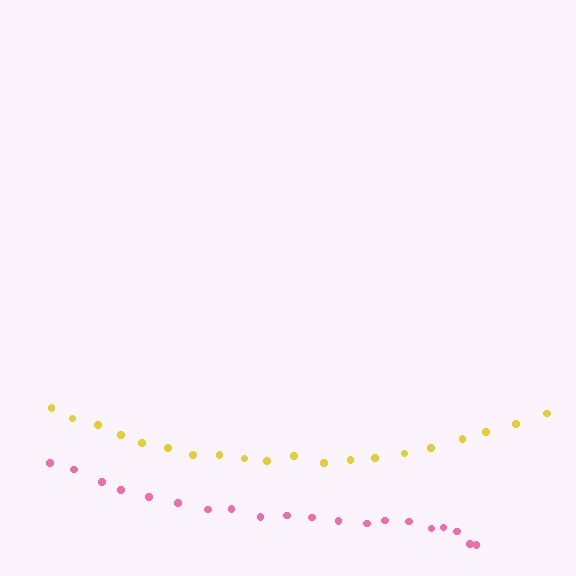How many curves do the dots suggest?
There are 2 distinct paths.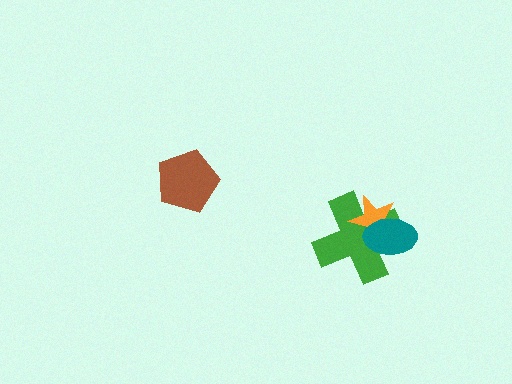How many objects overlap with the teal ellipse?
2 objects overlap with the teal ellipse.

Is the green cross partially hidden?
Yes, it is partially covered by another shape.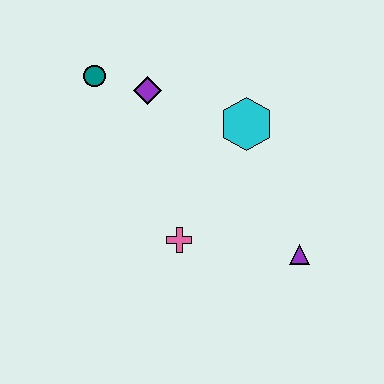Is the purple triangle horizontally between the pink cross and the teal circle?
No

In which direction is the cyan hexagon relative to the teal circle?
The cyan hexagon is to the right of the teal circle.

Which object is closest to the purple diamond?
The teal circle is closest to the purple diamond.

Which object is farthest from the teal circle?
The purple triangle is farthest from the teal circle.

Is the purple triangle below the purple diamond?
Yes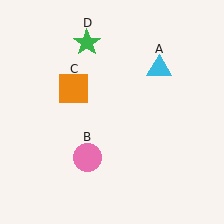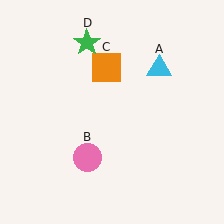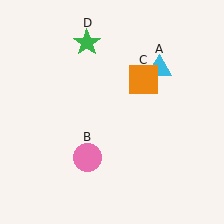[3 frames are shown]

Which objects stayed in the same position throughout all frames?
Cyan triangle (object A) and pink circle (object B) and green star (object D) remained stationary.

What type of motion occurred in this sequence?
The orange square (object C) rotated clockwise around the center of the scene.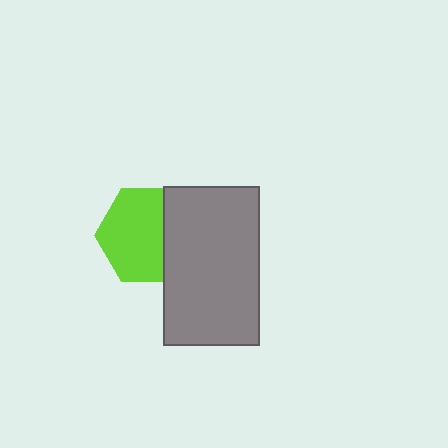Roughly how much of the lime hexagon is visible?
Most of it is visible (roughly 68%).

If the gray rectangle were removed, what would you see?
You would see the complete lime hexagon.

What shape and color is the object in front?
The object in front is a gray rectangle.